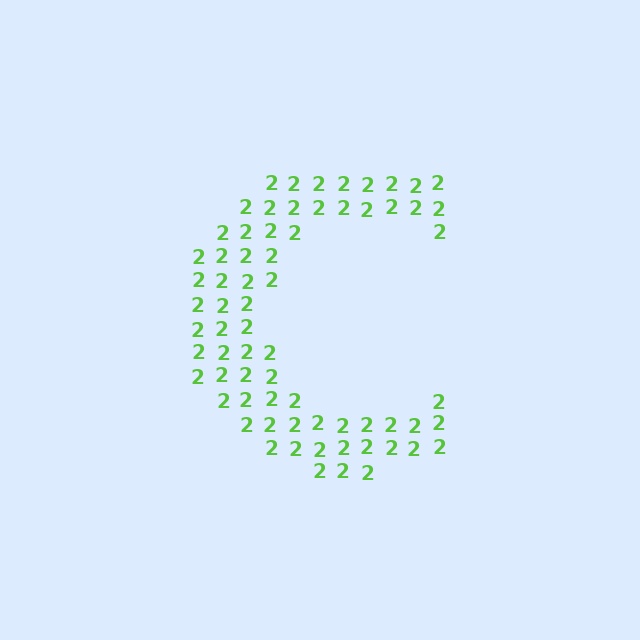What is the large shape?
The large shape is the letter C.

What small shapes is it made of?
It is made of small digit 2's.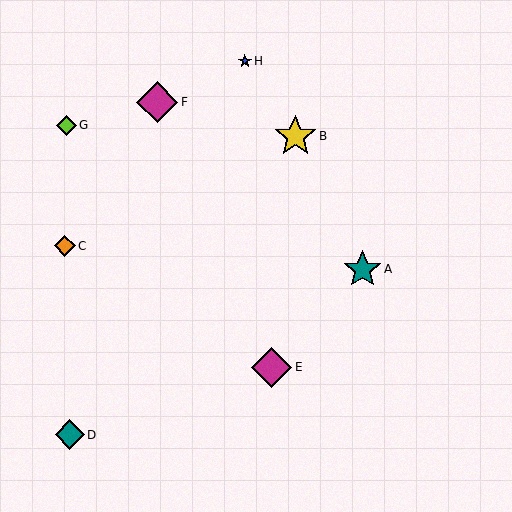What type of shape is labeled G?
Shape G is a lime diamond.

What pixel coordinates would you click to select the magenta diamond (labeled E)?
Click at (272, 368) to select the magenta diamond E.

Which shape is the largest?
The yellow star (labeled B) is the largest.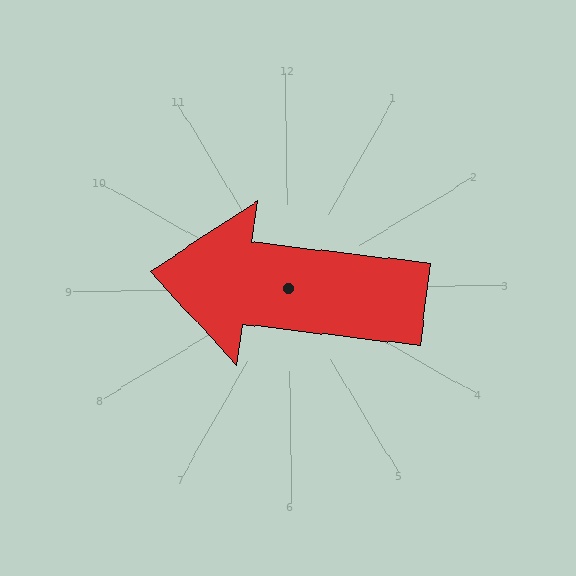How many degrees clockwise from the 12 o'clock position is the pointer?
Approximately 278 degrees.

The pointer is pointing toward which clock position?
Roughly 9 o'clock.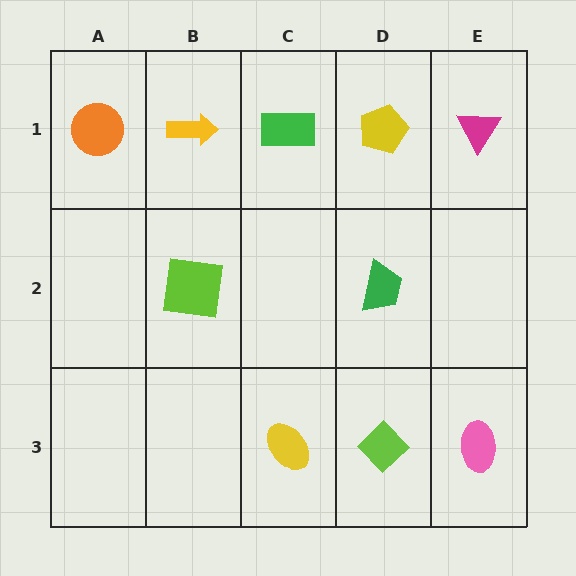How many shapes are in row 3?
3 shapes.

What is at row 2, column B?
A lime square.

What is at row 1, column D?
A yellow pentagon.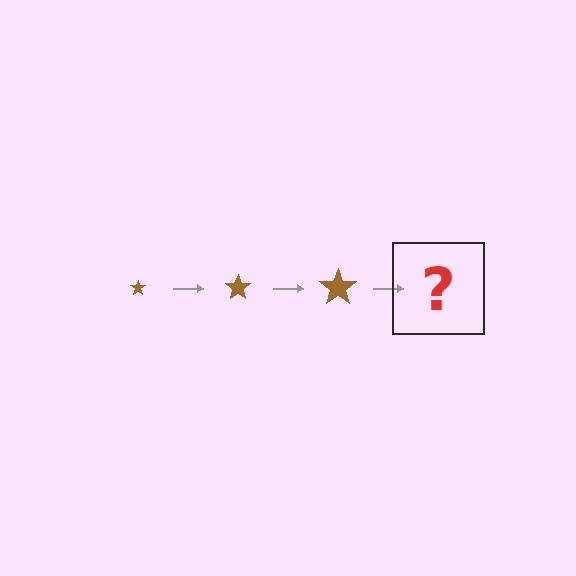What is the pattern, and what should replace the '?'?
The pattern is that the star gets progressively larger each step. The '?' should be a brown star, larger than the previous one.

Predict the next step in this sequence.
The next step is a brown star, larger than the previous one.